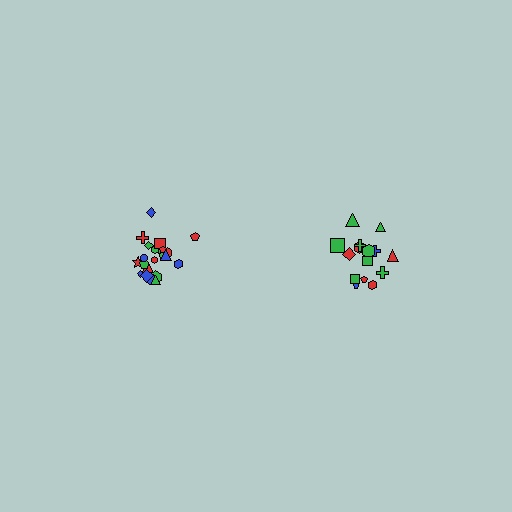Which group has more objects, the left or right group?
The left group.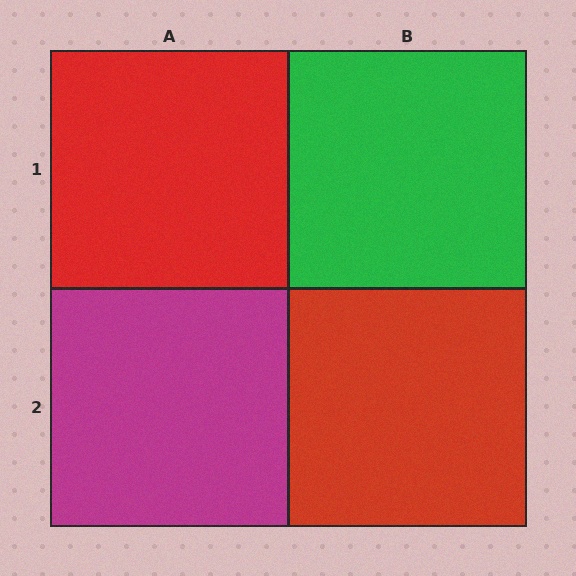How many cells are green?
1 cell is green.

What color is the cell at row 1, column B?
Green.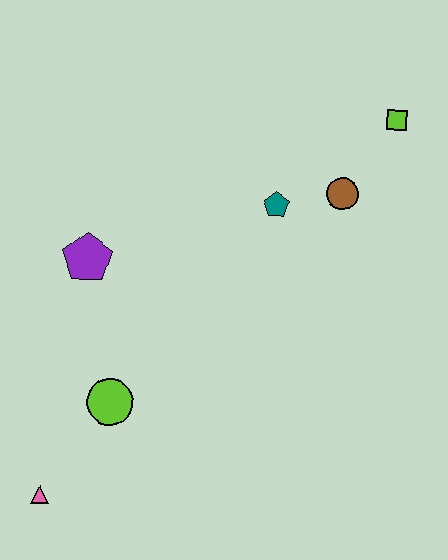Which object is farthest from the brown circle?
The pink triangle is farthest from the brown circle.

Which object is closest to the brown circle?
The teal pentagon is closest to the brown circle.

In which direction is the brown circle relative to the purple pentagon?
The brown circle is to the right of the purple pentagon.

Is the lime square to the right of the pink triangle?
Yes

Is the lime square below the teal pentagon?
No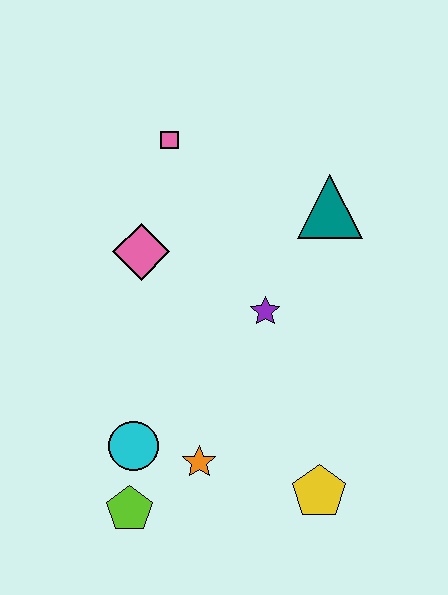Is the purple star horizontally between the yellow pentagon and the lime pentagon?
Yes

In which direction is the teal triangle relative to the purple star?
The teal triangle is above the purple star.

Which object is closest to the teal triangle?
The purple star is closest to the teal triangle.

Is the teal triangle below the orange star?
No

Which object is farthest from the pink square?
The yellow pentagon is farthest from the pink square.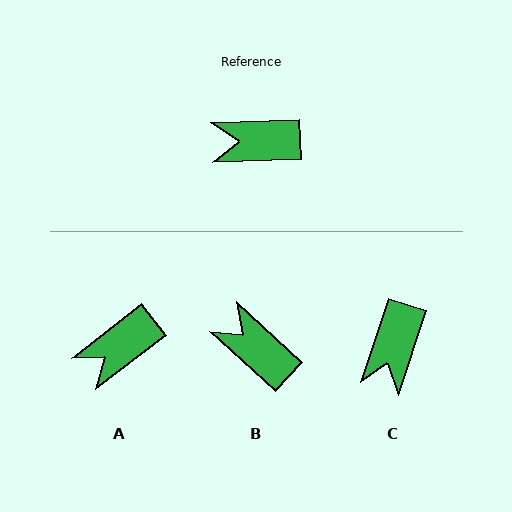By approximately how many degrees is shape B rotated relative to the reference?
Approximately 45 degrees clockwise.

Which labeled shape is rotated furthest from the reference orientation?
C, about 70 degrees away.